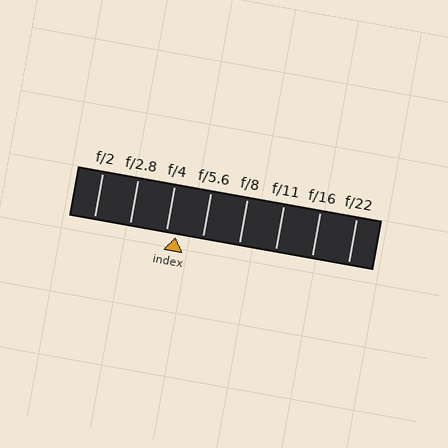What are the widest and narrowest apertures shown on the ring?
The widest aperture shown is f/2 and the narrowest is f/22.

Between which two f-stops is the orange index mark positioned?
The index mark is between f/4 and f/5.6.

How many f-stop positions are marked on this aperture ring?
There are 8 f-stop positions marked.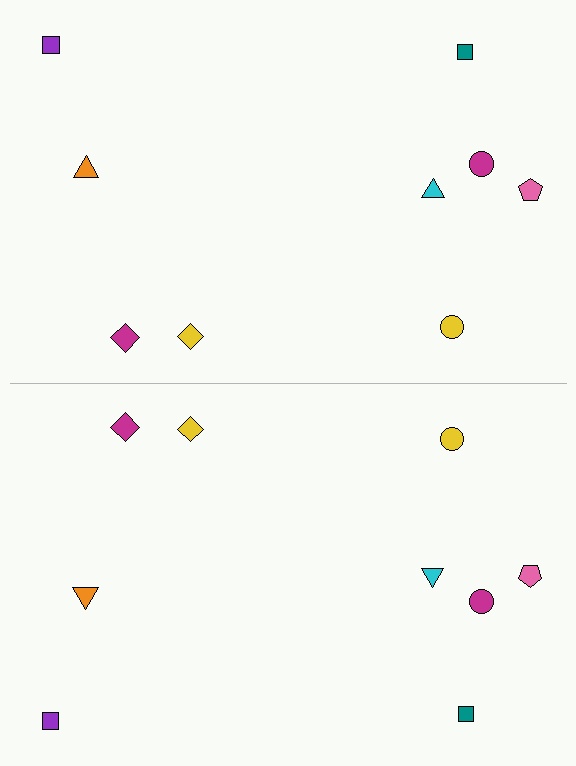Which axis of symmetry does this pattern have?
The pattern has a horizontal axis of symmetry running through the center of the image.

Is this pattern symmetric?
Yes, this pattern has bilateral (reflection) symmetry.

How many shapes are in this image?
There are 18 shapes in this image.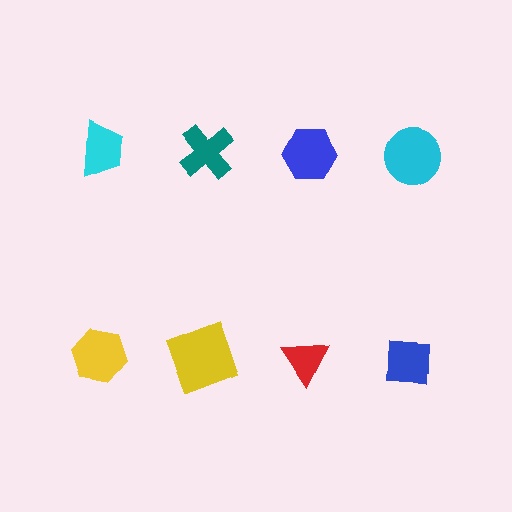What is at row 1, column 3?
A blue hexagon.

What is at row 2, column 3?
A red triangle.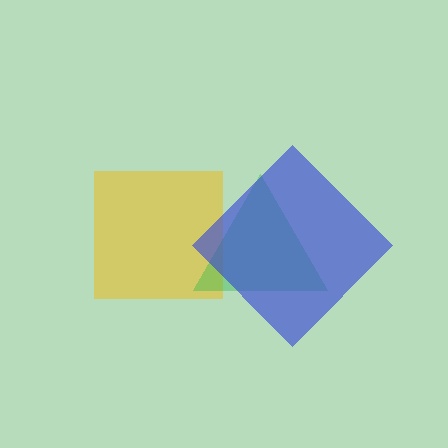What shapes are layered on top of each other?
The layered shapes are: a yellow square, a green triangle, a blue diamond.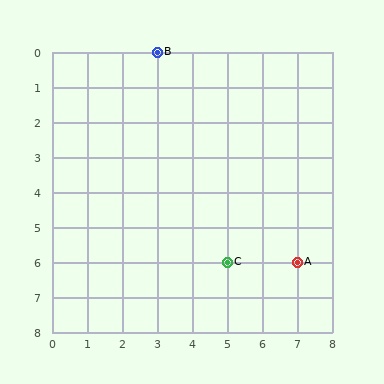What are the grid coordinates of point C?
Point C is at grid coordinates (5, 6).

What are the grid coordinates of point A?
Point A is at grid coordinates (7, 6).